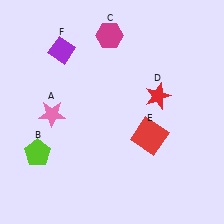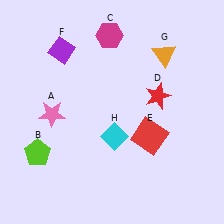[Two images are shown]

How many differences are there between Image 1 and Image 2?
There are 2 differences between the two images.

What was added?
An orange triangle (G), a cyan diamond (H) were added in Image 2.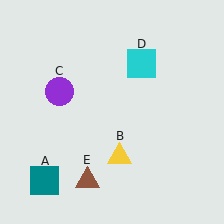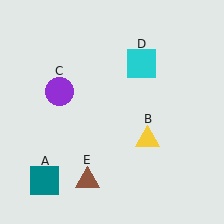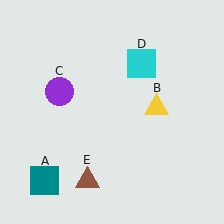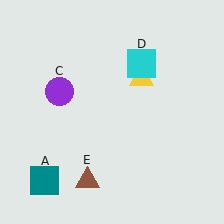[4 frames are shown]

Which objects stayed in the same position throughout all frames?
Teal square (object A) and purple circle (object C) and cyan square (object D) and brown triangle (object E) remained stationary.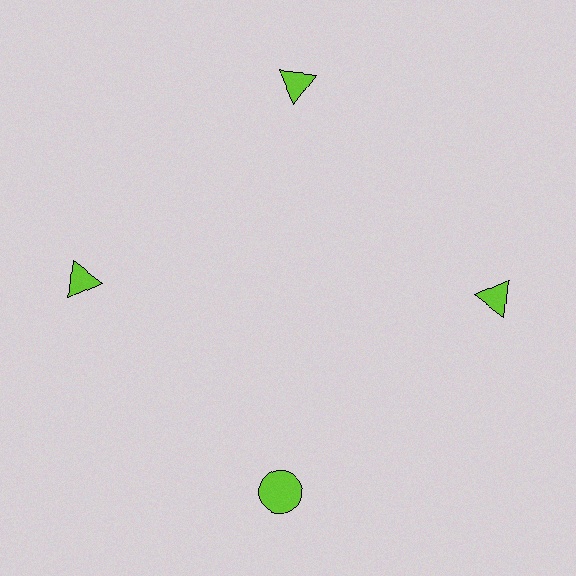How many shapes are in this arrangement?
There are 4 shapes arranged in a ring pattern.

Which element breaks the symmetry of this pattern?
The lime circle at roughly the 6 o'clock position breaks the symmetry. All other shapes are lime triangles.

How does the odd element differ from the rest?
It has a different shape: circle instead of triangle.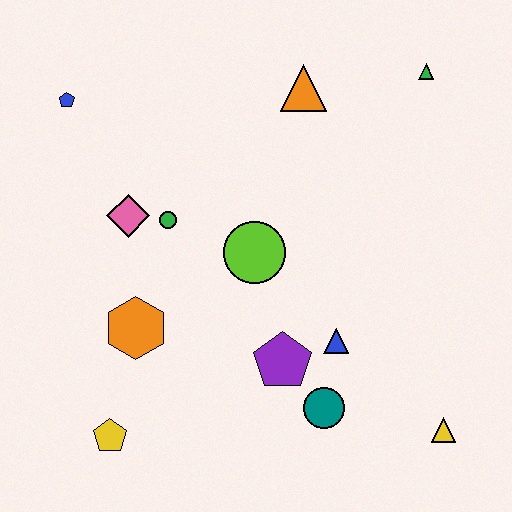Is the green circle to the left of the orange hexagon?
No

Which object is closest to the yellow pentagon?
The orange hexagon is closest to the yellow pentagon.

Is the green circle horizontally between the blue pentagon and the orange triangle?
Yes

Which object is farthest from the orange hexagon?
The green triangle is farthest from the orange hexagon.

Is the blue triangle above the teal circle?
Yes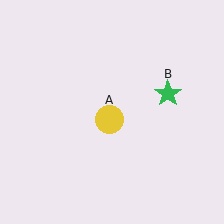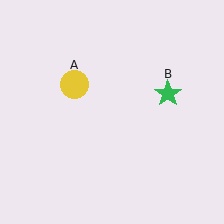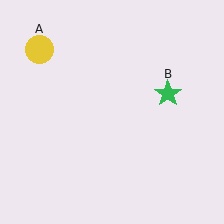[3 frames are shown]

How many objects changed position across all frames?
1 object changed position: yellow circle (object A).